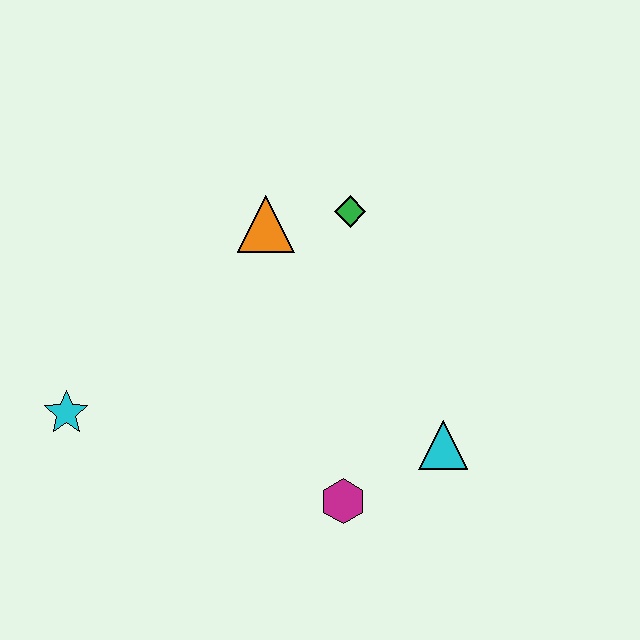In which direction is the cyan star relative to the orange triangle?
The cyan star is to the left of the orange triangle.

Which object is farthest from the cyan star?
The cyan triangle is farthest from the cyan star.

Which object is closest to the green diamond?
The orange triangle is closest to the green diamond.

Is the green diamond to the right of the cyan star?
Yes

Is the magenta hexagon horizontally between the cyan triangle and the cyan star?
Yes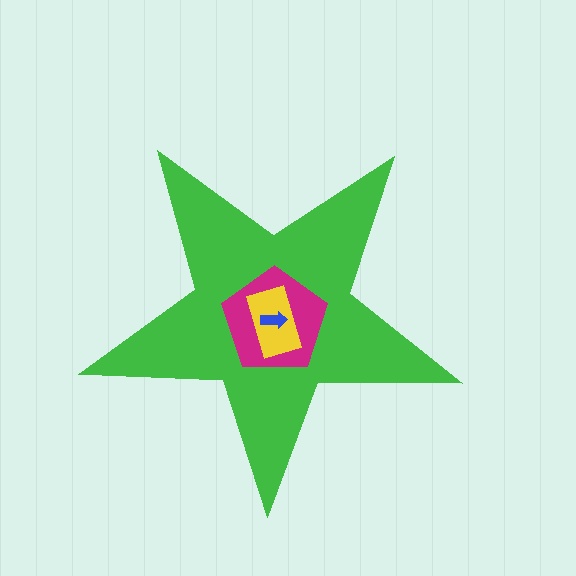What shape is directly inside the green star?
The magenta pentagon.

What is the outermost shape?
The green star.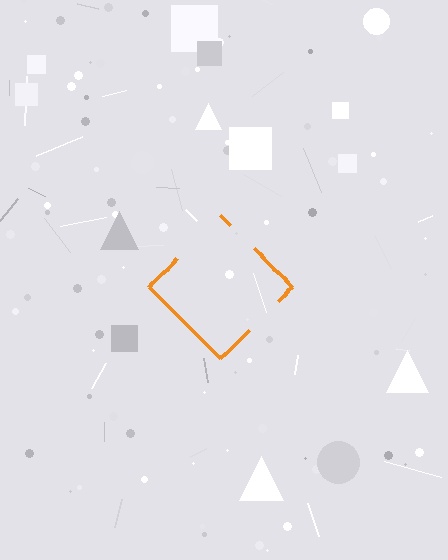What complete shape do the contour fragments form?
The contour fragments form a diamond.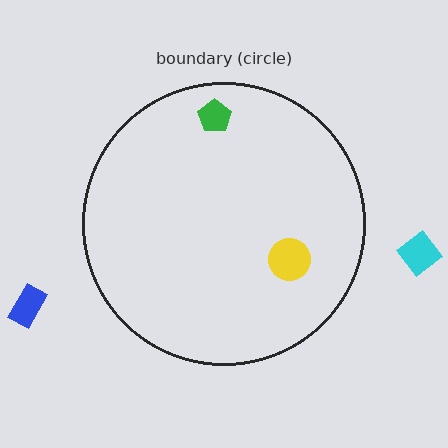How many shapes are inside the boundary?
2 inside, 2 outside.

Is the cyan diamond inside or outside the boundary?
Outside.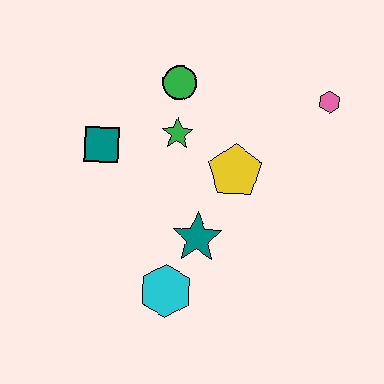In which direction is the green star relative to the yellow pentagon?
The green star is to the left of the yellow pentagon.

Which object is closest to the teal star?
The cyan hexagon is closest to the teal star.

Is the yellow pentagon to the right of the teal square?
Yes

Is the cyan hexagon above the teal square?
No